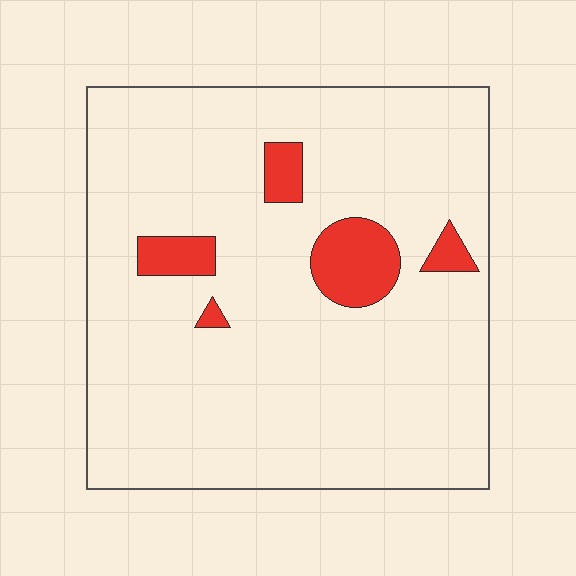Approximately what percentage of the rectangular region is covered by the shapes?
Approximately 10%.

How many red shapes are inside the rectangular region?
5.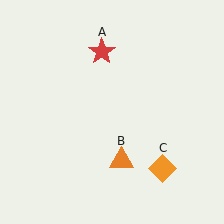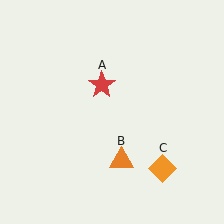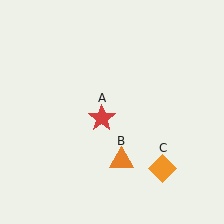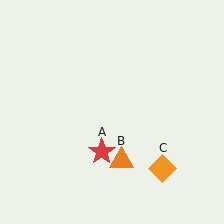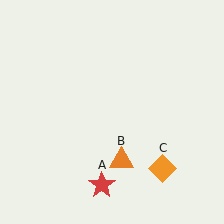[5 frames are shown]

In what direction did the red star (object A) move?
The red star (object A) moved down.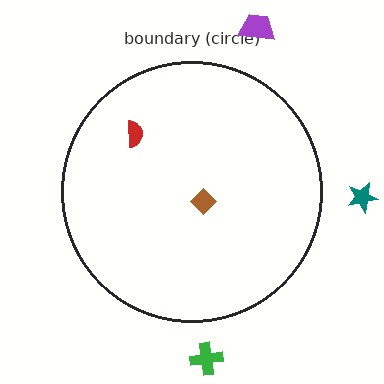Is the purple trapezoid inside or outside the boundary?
Outside.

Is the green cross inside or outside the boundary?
Outside.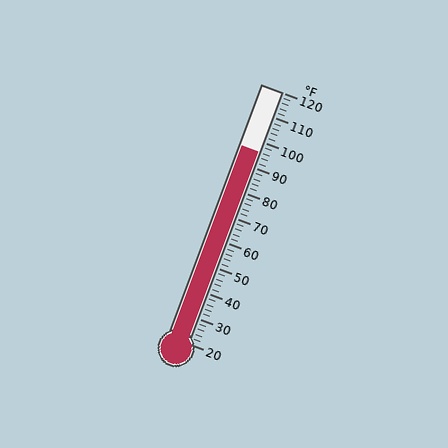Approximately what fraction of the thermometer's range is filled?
The thermometer is filled to approximately 75% of its range.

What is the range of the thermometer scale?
The thermometer scale ranges from 20°F to 120°F.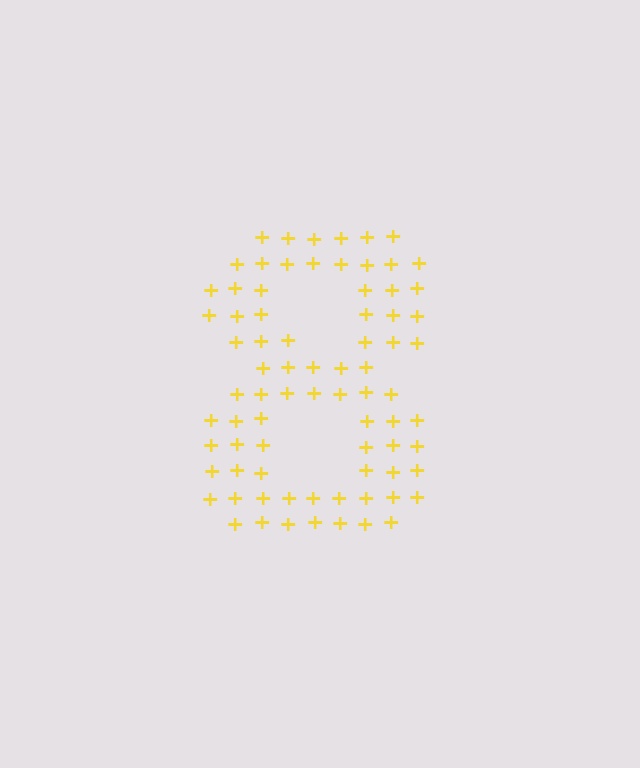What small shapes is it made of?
It is made of small plus signs.